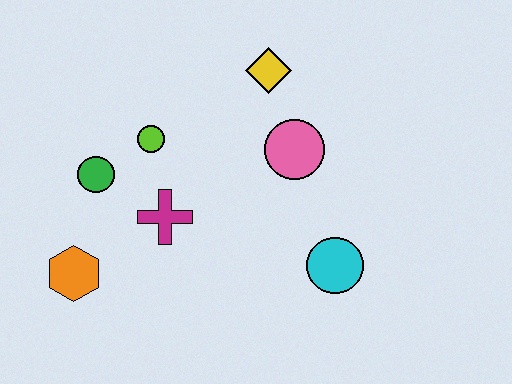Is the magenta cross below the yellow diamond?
Yes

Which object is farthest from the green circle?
The cyan circle is farthest from the green circle.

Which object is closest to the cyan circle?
The pink circle is closest to the cyan circle.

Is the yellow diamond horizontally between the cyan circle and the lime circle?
Yes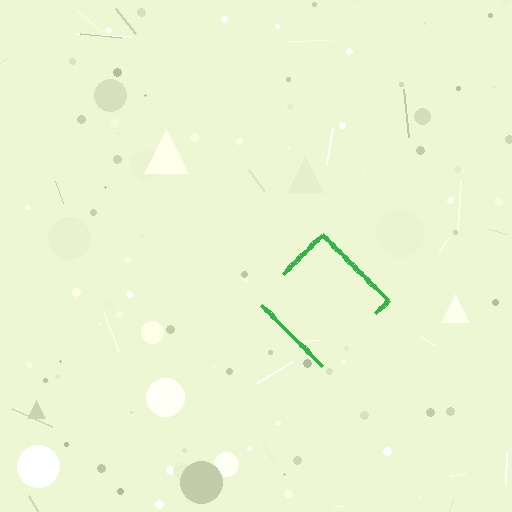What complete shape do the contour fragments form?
The contour fragments form a diamond.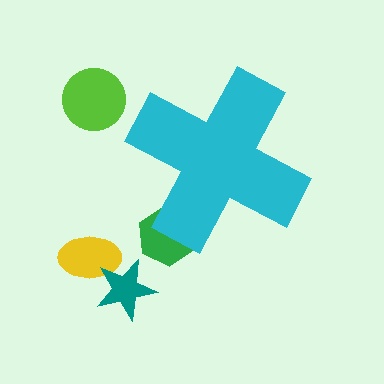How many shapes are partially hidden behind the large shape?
1 shape is partially hidden.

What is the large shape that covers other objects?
A cyan cross.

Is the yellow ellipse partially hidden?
No, the yellow ellipse is fully visible.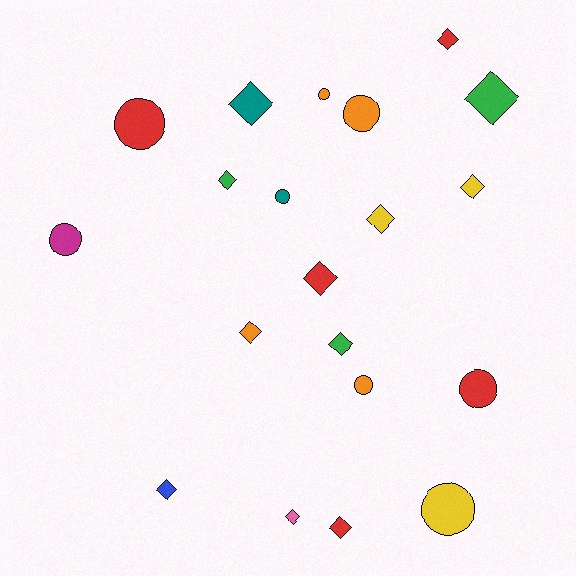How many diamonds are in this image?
There are 12 diamonds.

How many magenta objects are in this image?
There is 1 magenta object.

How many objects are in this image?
There are 20 objects.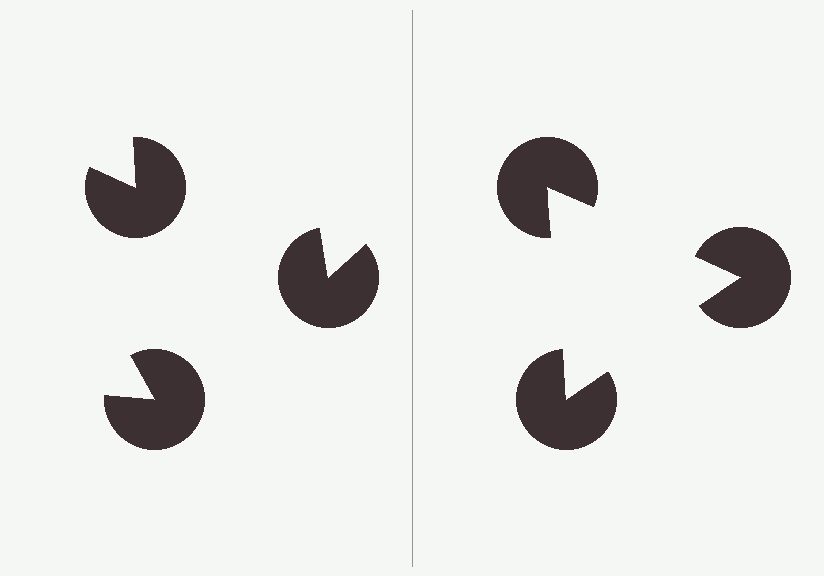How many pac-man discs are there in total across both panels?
6 — 3 on each side.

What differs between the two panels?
The pac-man discs are positioned identically on both sides; only the wedge orientations differ. On the right they align to a triangle; on the left they are misaligned.